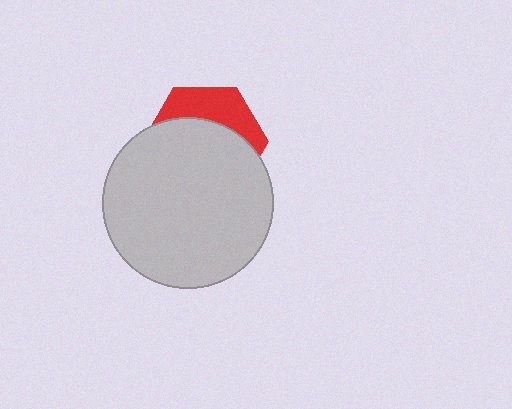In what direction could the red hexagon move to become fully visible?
The red hexagon could move up. That would shift it out from behind the light gray circle entirely.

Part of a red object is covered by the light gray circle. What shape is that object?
It is a hexagon.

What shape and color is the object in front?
The object in front is a light gray circle.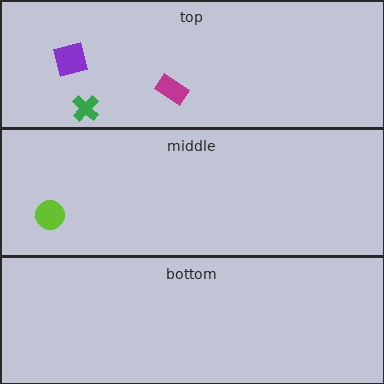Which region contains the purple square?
The top region.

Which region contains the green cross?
The top region.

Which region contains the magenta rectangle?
The top region.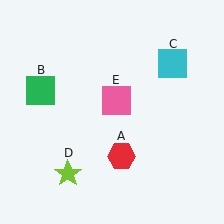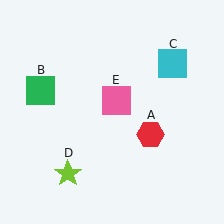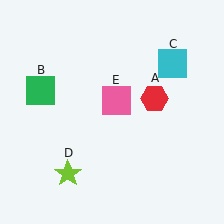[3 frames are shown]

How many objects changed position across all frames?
1 object changed position: red hexagon (object A).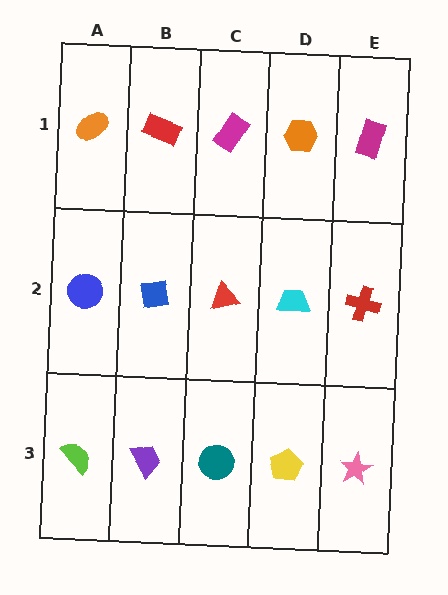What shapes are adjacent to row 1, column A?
A blue circle (row 2, column A), a red rectangle (row 1, column B).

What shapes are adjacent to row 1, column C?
A red triangle (row 2, column C), a red rectangle (row 1, column B), an orange hexagon (row 1, column D).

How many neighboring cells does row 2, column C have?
4.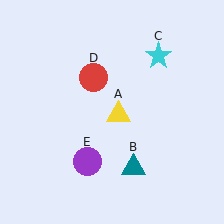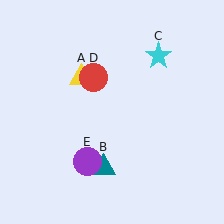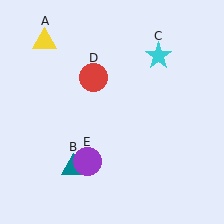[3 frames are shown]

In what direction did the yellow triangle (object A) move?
The yellow triangle (object A) moved up and to the left.